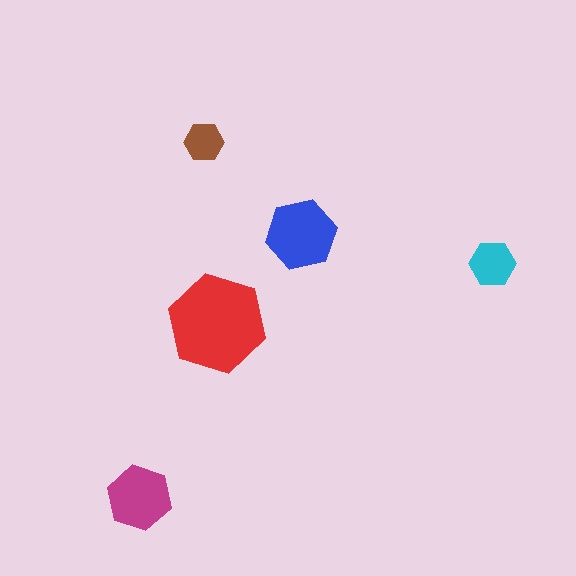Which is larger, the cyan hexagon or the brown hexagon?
The cyan one.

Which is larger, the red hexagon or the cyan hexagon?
The red one.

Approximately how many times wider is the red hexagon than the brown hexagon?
About 2.5 times wider.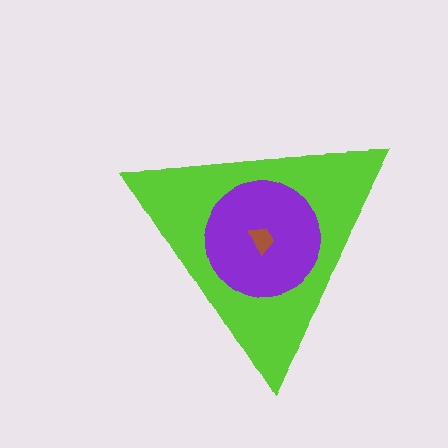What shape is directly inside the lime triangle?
The purple circle.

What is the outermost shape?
The lime triangle.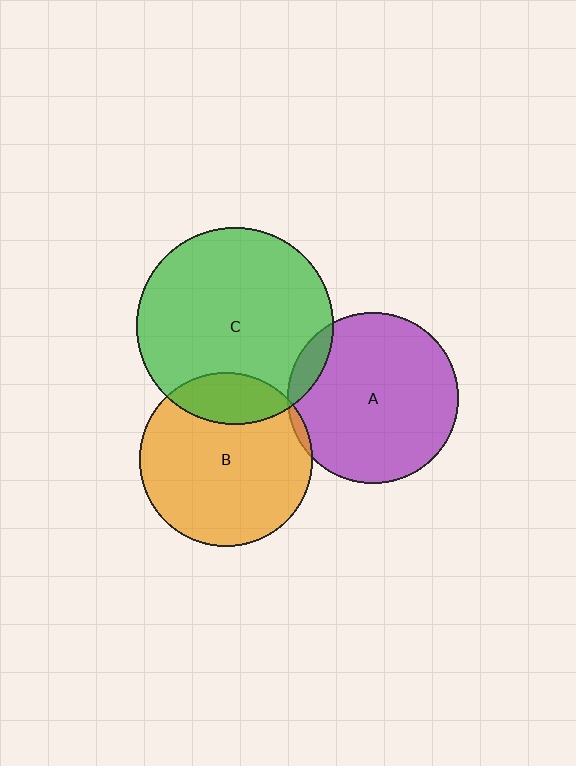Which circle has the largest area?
Circle C (green).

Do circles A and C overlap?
Yes.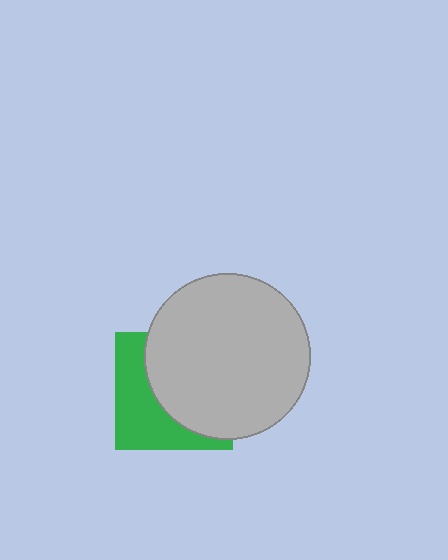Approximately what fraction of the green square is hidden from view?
Roughly 59% of the green square is hidden behind the light gray circle.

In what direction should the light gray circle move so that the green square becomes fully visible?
The light gray circle should move right. That is the shortest direction to clear the overlap and leave the green square fully visible.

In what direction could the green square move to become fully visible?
The green square could move left. That would shift it out from behind the light gray circle entirely.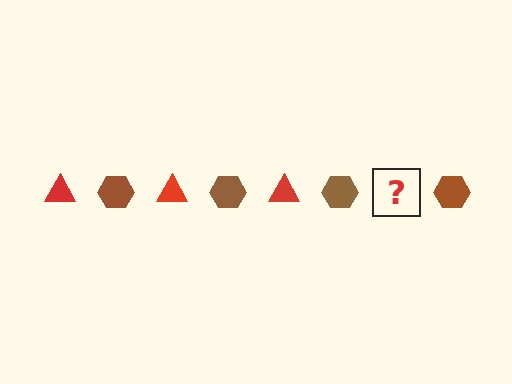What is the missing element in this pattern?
The missing element is a red triangle.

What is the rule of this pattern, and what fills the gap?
The rule is that the pattern alternates between red triangle and brown hexagon. The gap should be filled with a red triangle.